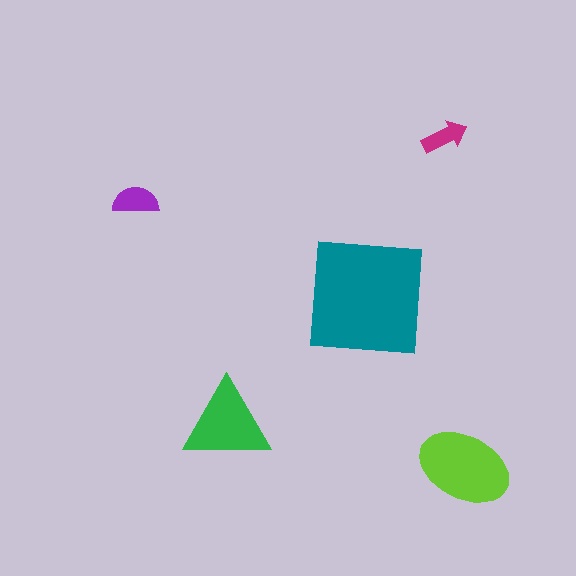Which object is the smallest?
The magenta arrow.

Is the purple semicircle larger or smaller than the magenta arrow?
Larger.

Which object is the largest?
The teal square.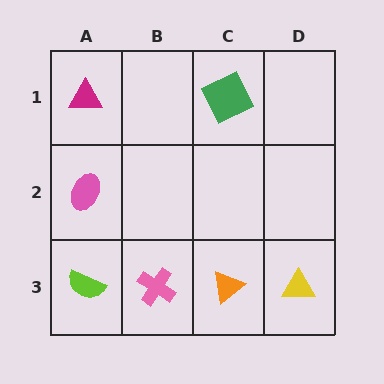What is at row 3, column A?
A lime semicircle.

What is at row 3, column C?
An orange triangle.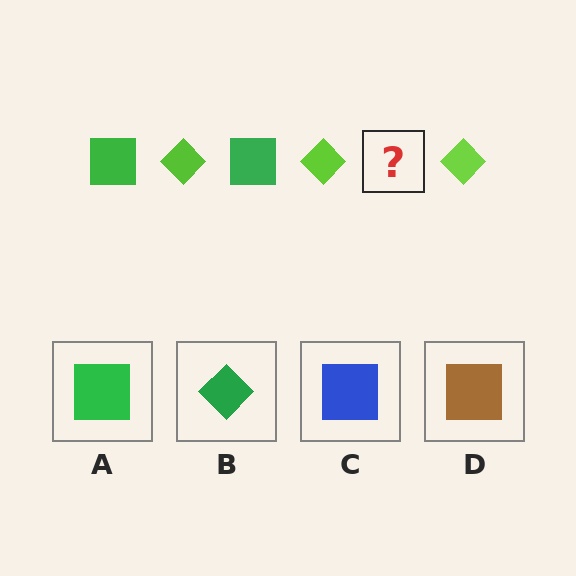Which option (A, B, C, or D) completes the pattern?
A.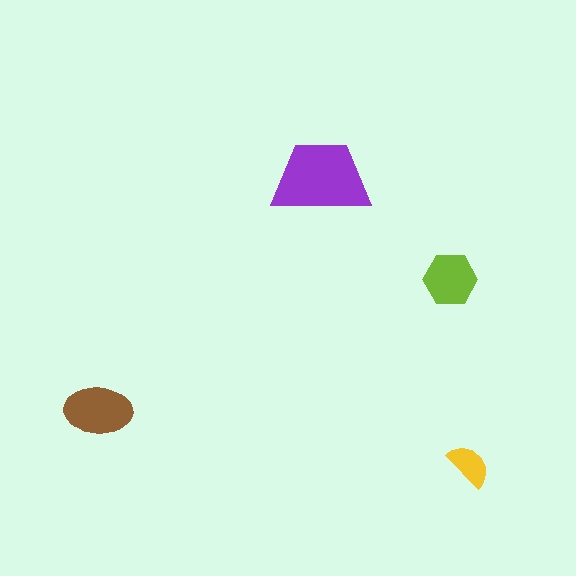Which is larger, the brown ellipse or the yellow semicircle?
The brown ellipse.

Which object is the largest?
The purple trapezoid.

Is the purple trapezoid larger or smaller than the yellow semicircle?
Larger.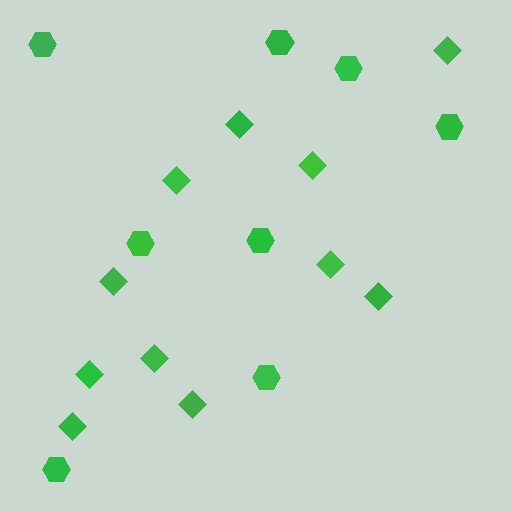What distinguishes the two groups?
There are 2 groups: one group of diamonds (11) and one group of hexagons (8).